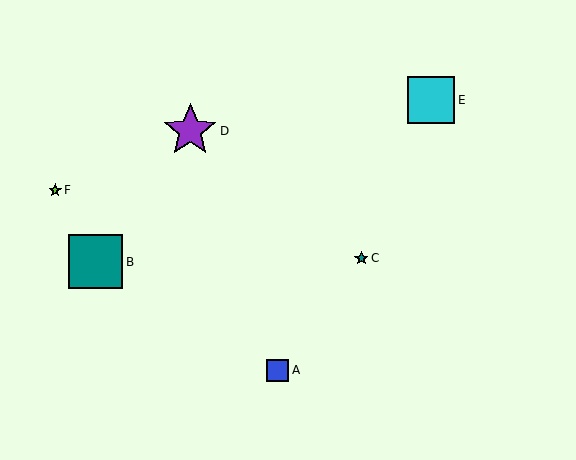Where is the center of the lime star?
The center of the lime star is at (55, 190).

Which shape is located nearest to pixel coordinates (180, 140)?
The purple star (labeled D) at (190, 131) is nearest to that location.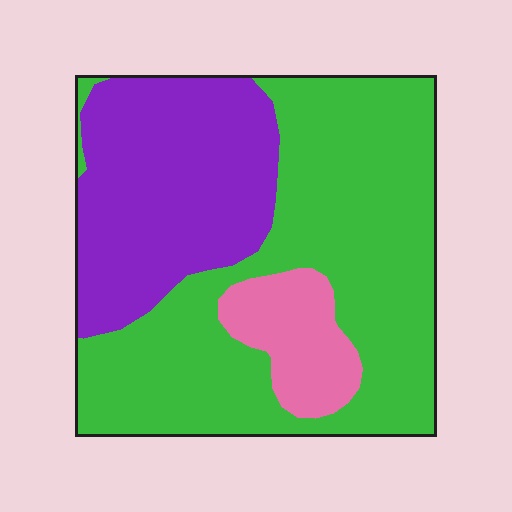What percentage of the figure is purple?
Purple covers roughly 30% of the figure.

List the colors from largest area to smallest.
From largest to smallest: green, purple, pink.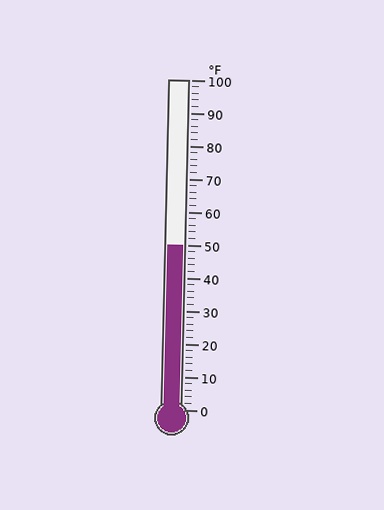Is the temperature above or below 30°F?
The temperature is above 30°F.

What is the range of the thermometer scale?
The thermometer scale ranges from 0°F to 100°F.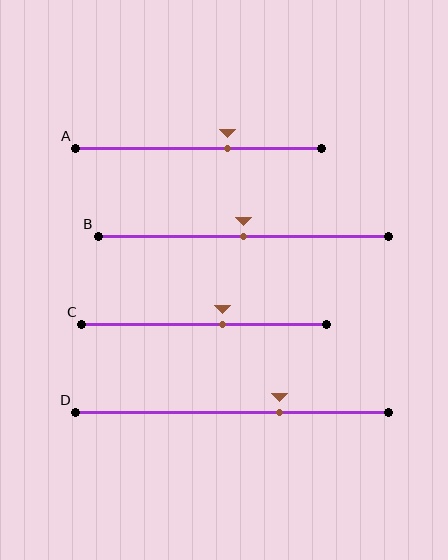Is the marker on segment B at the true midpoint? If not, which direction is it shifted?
Yes, the marker on segment B is at the true midpoint.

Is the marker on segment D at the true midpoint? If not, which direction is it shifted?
No, the marker on segment D is shifted to the right by about 15% of the segment length.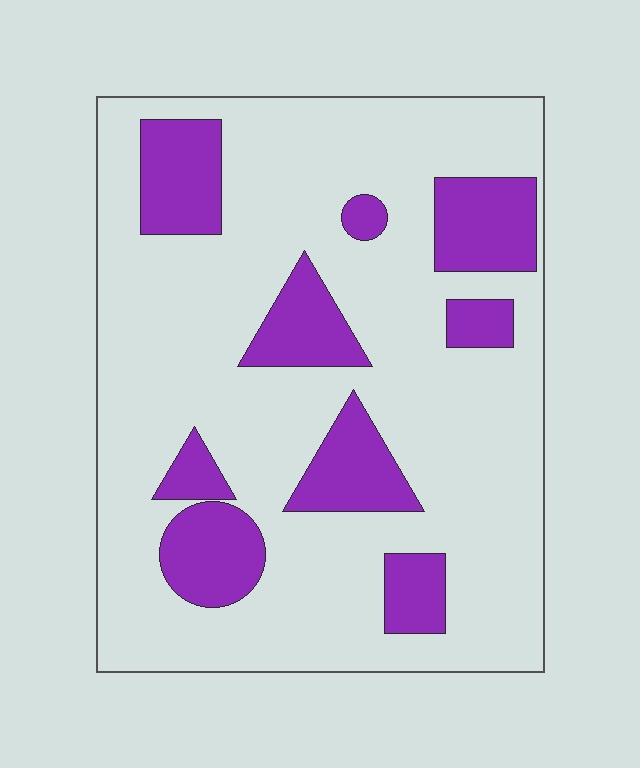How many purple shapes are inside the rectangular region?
9.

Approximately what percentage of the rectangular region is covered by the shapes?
Approximately 25%.